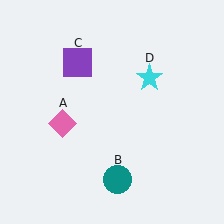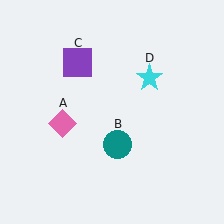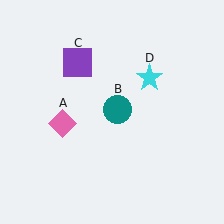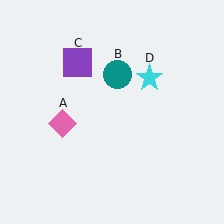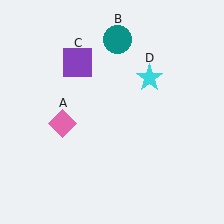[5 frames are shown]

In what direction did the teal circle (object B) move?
The teal circle (object B) moved up.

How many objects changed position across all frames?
1 object changed position: teal circle (object B).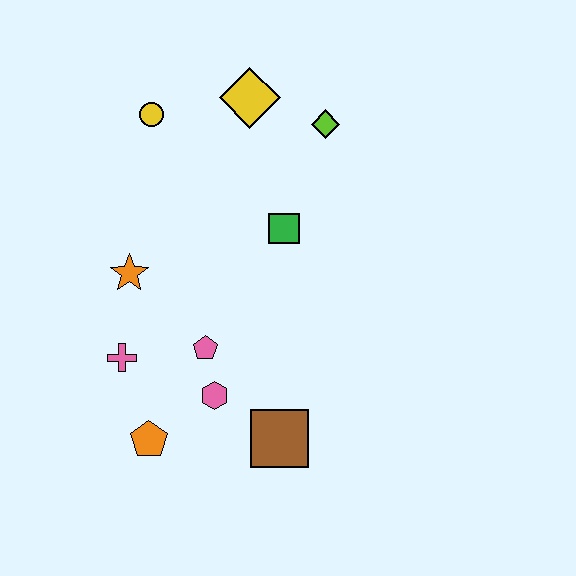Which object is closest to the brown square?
The pink hexagon is closest to the brown square.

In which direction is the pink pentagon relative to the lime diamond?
The pink pentagon is below the lime diamond.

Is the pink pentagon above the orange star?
No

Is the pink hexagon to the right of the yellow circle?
Yes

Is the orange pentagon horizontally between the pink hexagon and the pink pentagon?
No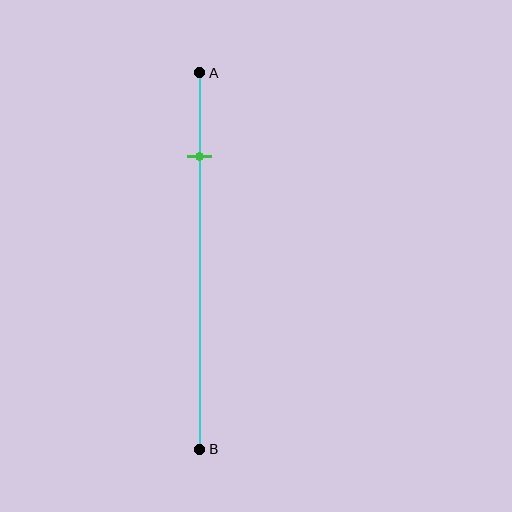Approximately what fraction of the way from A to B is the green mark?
The green mark is approximately 20% of the way from A to B.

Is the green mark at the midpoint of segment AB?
No, the mark is at about 20% from A, not at the 50% midpoint.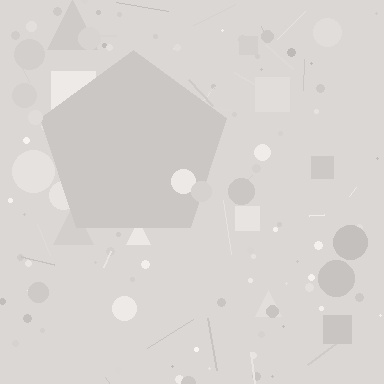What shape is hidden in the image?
A pentagon is hidden in the image.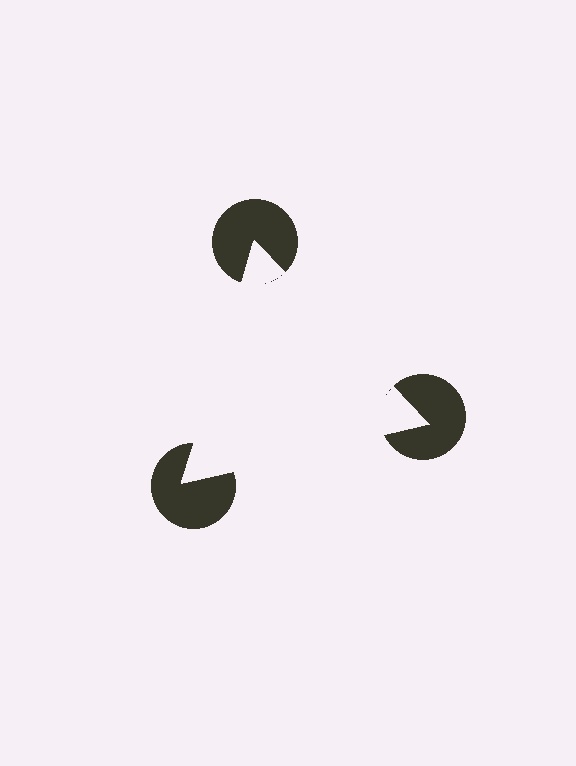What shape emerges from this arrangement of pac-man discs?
An illusory triangle — its edges are inferred from the aligned wedge cuts in the pac-man discs, not physically drawn.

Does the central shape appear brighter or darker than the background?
It typically appears slightly brighter than the background, even though no actual brightness change is drawn.